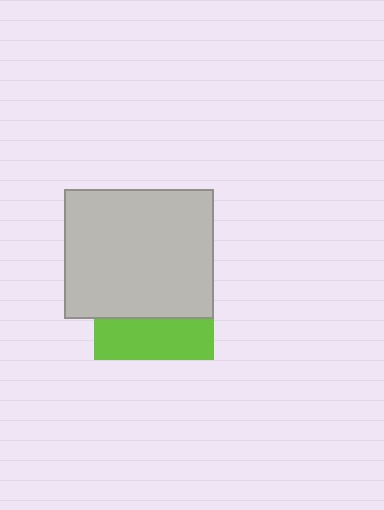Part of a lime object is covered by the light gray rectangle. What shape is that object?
It is a square.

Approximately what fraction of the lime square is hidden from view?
Roughly 66% of the lime square is hidden behind the light gray rectangle.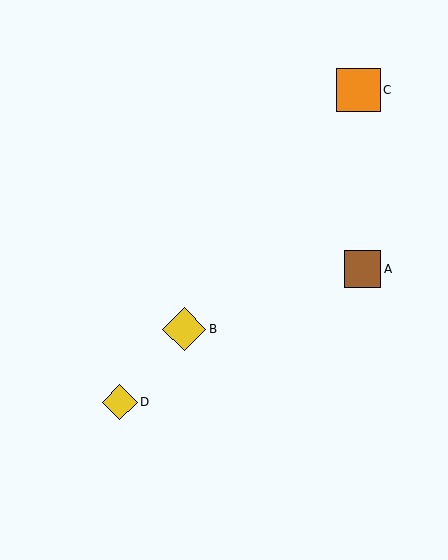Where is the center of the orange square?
The center of the orange square is at (358, 90).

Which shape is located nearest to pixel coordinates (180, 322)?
The yellow diamond (labeled B) at (184, 329) is nearest to that location.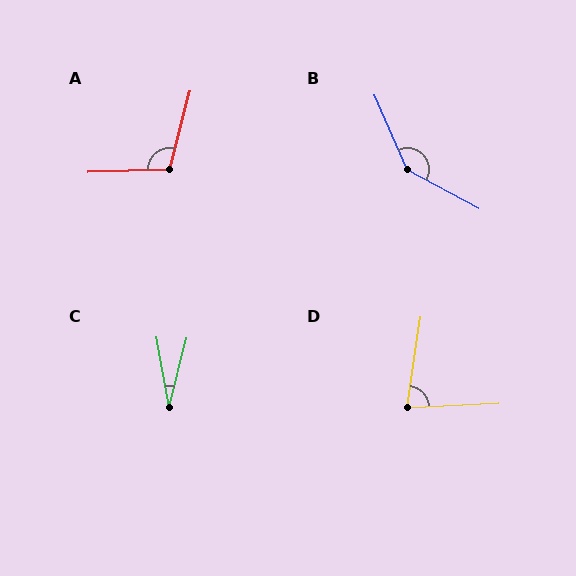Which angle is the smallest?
C, at approximately 24 degrees.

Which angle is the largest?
B, at approximately 142 degrees.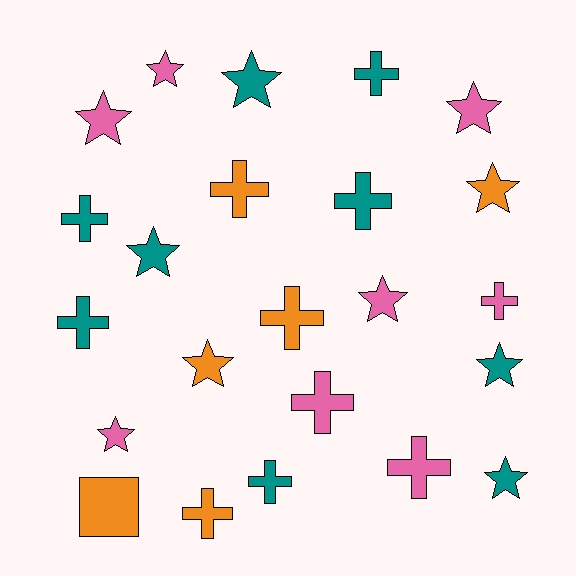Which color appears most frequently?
Teal, with 9 objects.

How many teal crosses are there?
There are 5 teal crosses.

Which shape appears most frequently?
Star, with 11 objects.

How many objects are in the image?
There are 23 objects.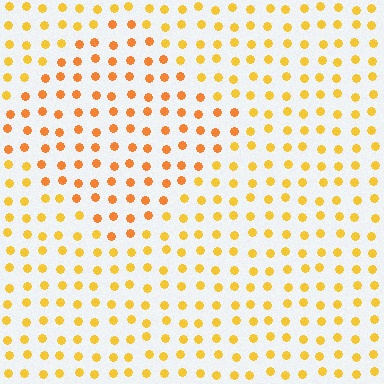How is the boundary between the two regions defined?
The boundary is defined purely by a slight shift in hue (about 22 degrees). Spacing, size, and orientation are identical on both sides.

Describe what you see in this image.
The image is filled with small yellow elements in a uniform arrangement. A diamond-shaped region is visible where the elements are tinted to a slightly different hue, forming a subtle color boundary.